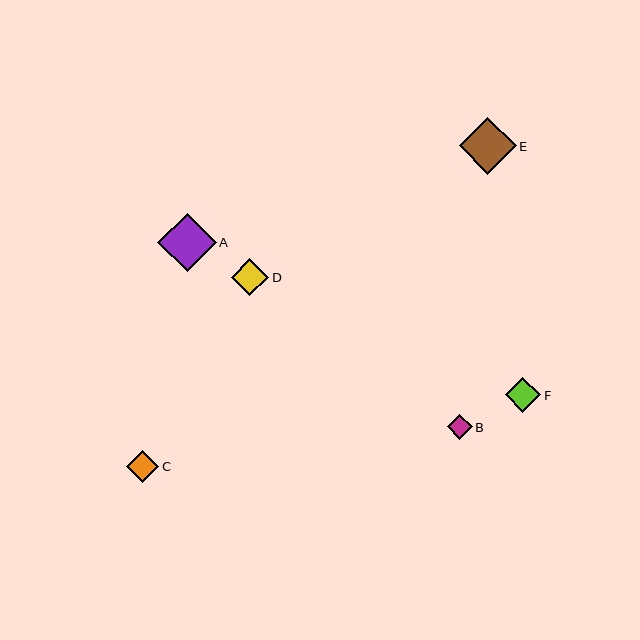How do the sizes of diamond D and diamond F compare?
Diamond D and diamond F are approximately the same size.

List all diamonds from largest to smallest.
From largest to smallest: A, E, D, F, C, B.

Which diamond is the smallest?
Diamond B is the smallest with a size of approximately 25 pixels.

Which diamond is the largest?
Diamond A is the largest with a size of approximately 58 pixels.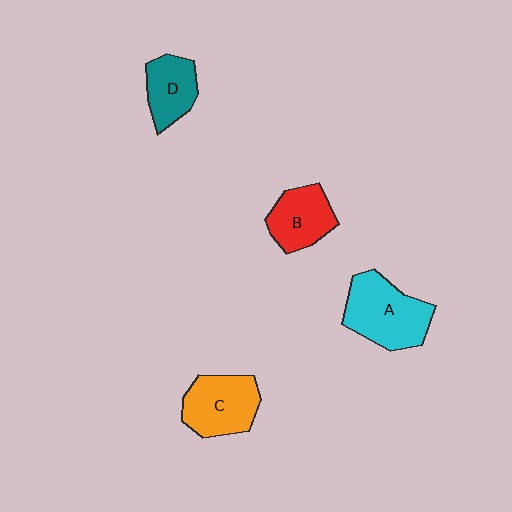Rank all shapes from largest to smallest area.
From largest to smallest: A (cyan), C (orange), B (red), D (teal).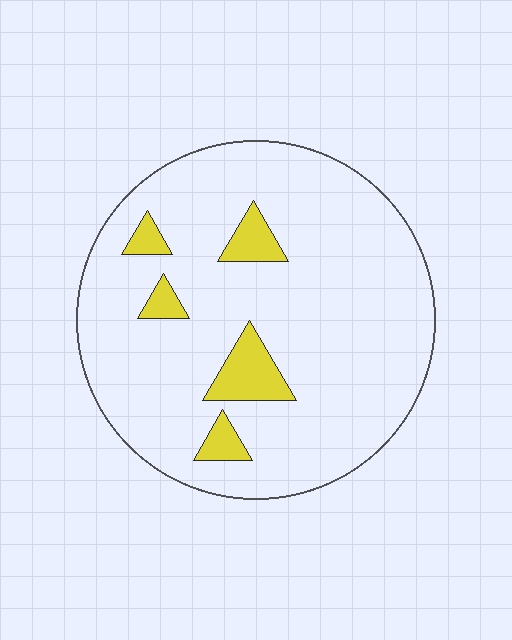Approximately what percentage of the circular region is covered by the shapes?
Approximately 10%.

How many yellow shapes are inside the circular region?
5.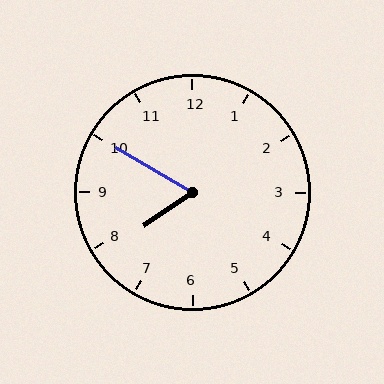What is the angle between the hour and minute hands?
Approximately 65 degrees.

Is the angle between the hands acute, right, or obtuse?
It is acute.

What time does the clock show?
7:50.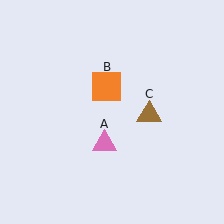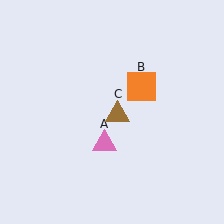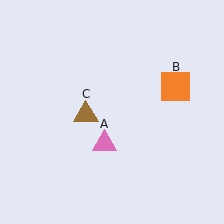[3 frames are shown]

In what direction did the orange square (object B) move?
The orange square (object B) moved right.